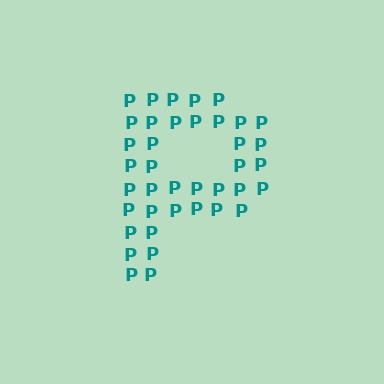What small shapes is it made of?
It is made of small letter P's.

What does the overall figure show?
The overall figure shows the letter P.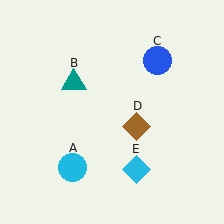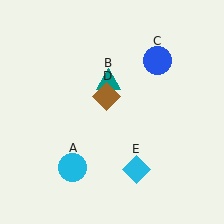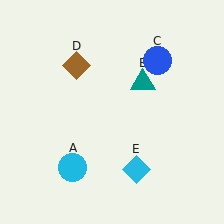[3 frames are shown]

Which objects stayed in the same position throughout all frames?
Cyan circle (object A) and blue circle (object C) and cyan diamond (object E) remained stationary.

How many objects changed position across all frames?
2 objects changed position: teal triangle (object B), brown diamond (object D).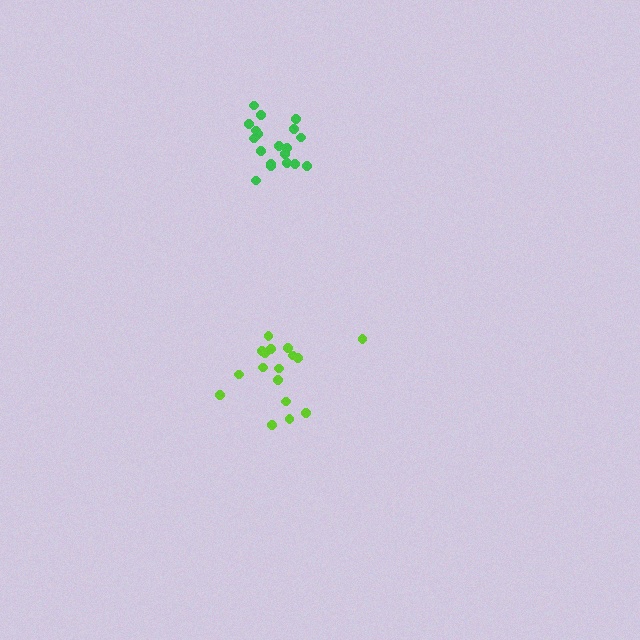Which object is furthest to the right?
The green cluster is rightmost.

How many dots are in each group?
Group 1: 17 dots, Group 2: 19 dots (36 total).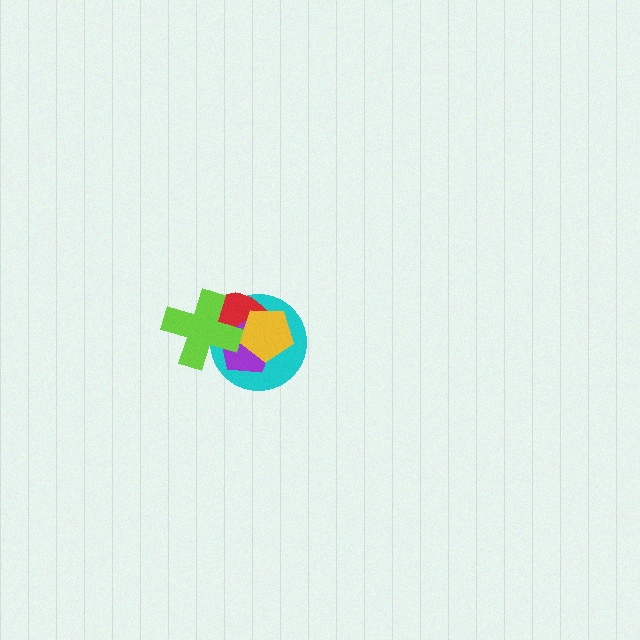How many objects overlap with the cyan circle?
4 objects overlap with the cyan circle.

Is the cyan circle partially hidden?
Yes, it is partially covered by another shape.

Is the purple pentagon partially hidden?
Yes, it is partially covered by another shape.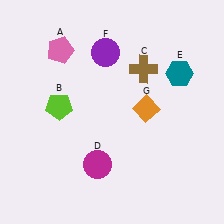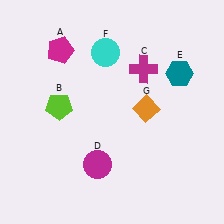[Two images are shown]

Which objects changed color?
A changed from pink to magenta. C changed from brown to magenta. F changed from purple to cyan.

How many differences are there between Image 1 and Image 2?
There are 3 differences between the two images.